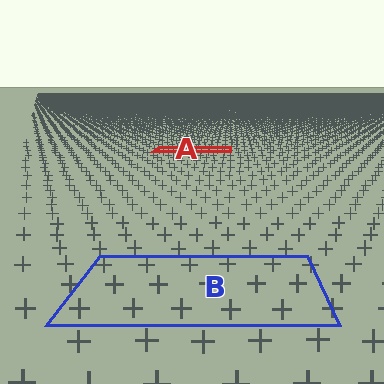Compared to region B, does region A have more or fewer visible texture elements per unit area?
Region A has more texture elements per unit area — they are packed more densely because it is farther away.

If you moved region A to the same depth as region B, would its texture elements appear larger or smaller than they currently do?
They would appear larger. At a closer depth, the same texture elements are projected at a bigger on-screen size.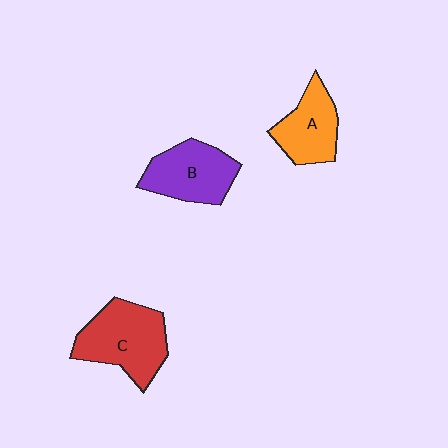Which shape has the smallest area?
Shape A (orange).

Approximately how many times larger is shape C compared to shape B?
Approximately 1.2 times.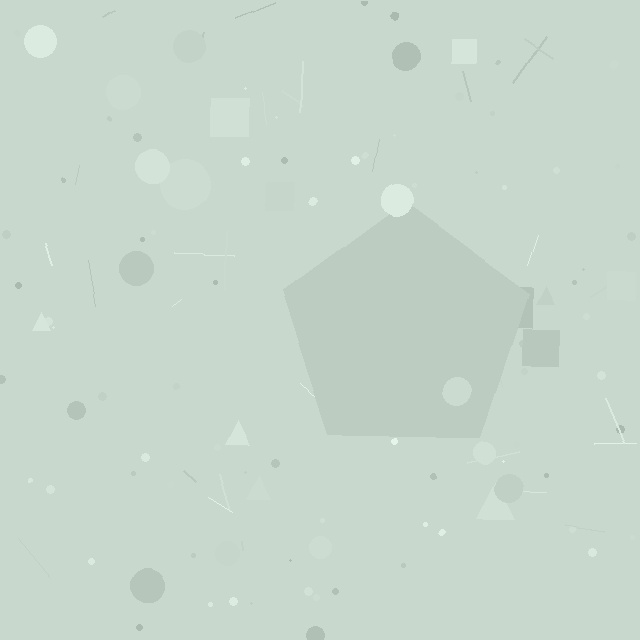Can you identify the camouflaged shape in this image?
The camouflaged shape is a pentagon.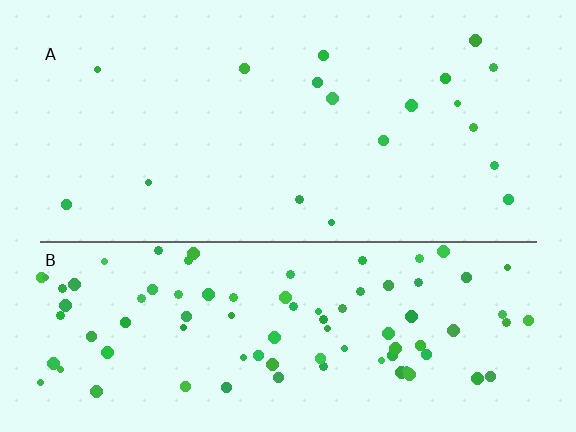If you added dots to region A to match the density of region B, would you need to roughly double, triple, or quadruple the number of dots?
Approximately quadruple.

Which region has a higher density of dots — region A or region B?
B (the bottom).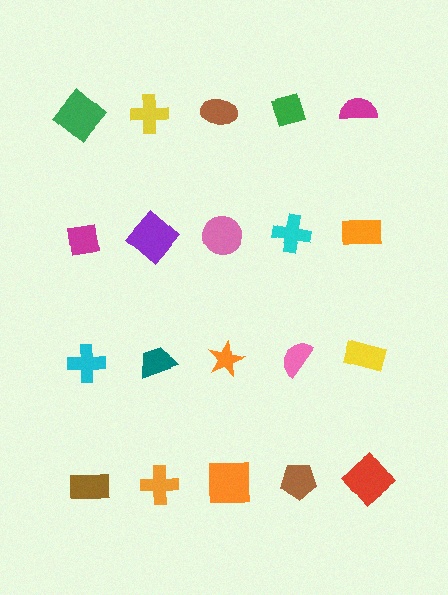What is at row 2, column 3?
A pink circle.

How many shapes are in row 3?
5 shapes.